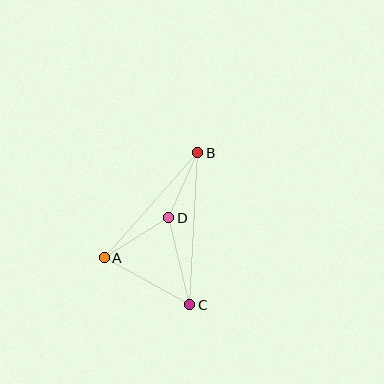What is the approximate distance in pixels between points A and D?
The distance between A and D is approximately 76 pixels.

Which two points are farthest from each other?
Points B and C are farthest from each other.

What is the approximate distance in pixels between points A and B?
The distance between A and B is approximately 141 pixels.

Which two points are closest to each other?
Points B and D are closest to each other.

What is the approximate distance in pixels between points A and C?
The distance between A and C is approximately 97 pixels.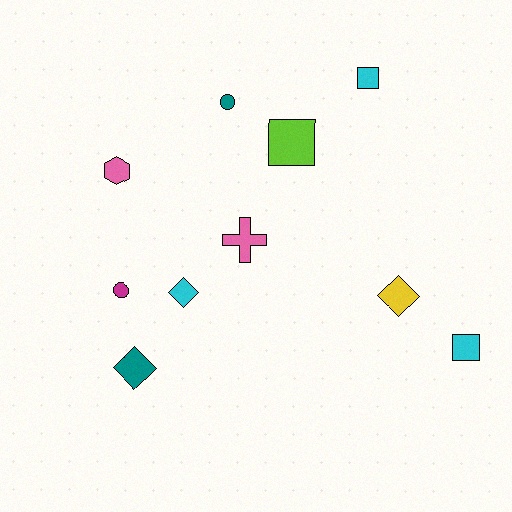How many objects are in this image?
There are 10 objects.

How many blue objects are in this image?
There are no blue objects.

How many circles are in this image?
There are 2 circles.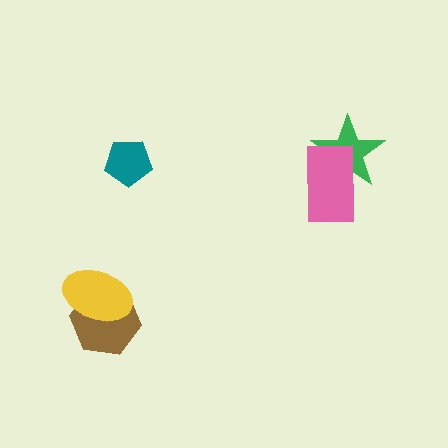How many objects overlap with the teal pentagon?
0 objects overlap with the teal pentagon.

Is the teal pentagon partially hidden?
No, no other shape covers it.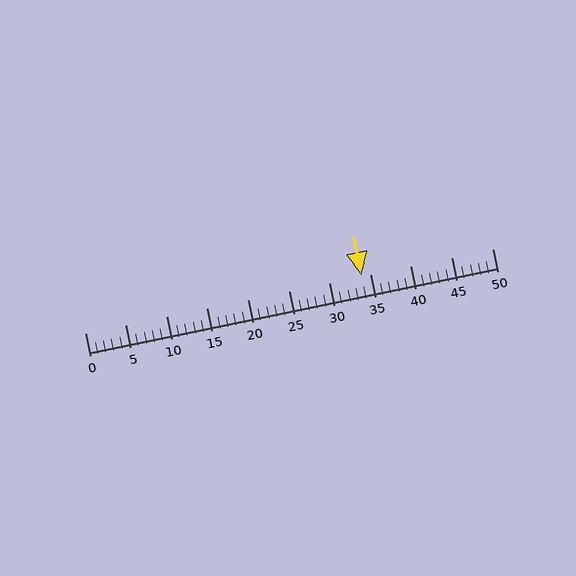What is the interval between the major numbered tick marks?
The major tick marks are spaced 5 units apart.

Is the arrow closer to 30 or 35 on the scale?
The arrow is closer to 35.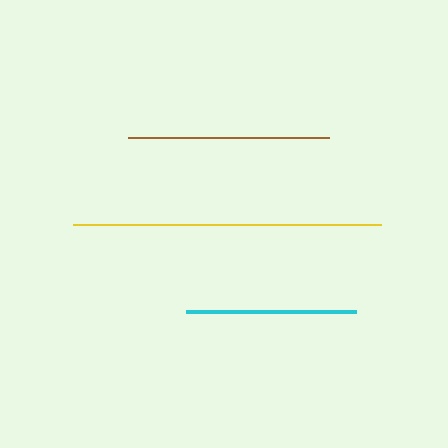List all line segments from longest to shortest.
From longest to shortest: yellow, brown, cyan.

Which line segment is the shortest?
The cyan line is the shortest at approximately 170 pixels.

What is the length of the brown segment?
The brown segment is approximately 201 pixels long.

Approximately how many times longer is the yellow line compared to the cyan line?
The yellow line is approximately 1.8 times the length of the cyan line.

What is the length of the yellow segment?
The yellow segment is approximately 308 pixels long.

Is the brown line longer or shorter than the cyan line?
The brown line is longer than the cyan line.